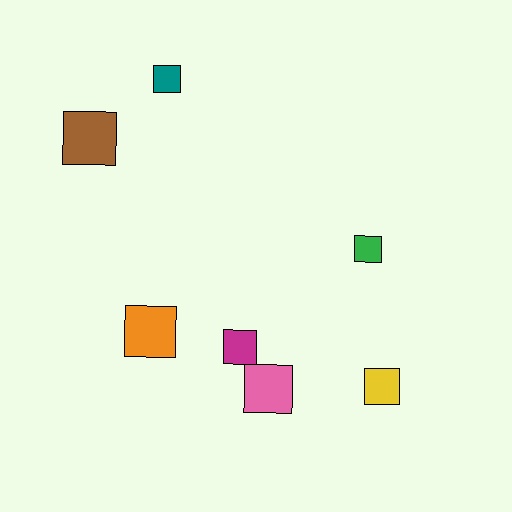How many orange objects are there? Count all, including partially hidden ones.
There is 1 orange object.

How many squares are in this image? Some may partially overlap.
There are 7 squares.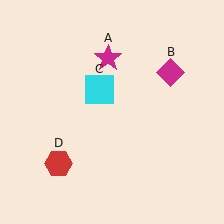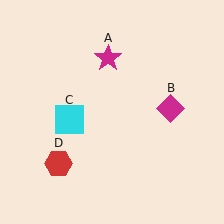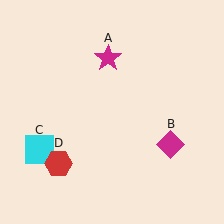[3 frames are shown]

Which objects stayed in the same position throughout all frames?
Magenta star (object A) and red hexagon (object D) remained stationary.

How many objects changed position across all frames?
2 objects changed position: magenta diamond (object B), cyan square (object C).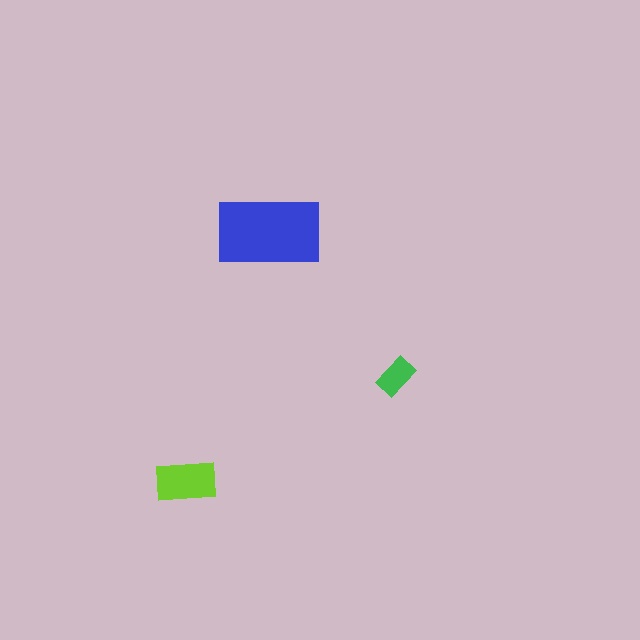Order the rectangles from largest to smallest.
the blue one, the lime one, the green one.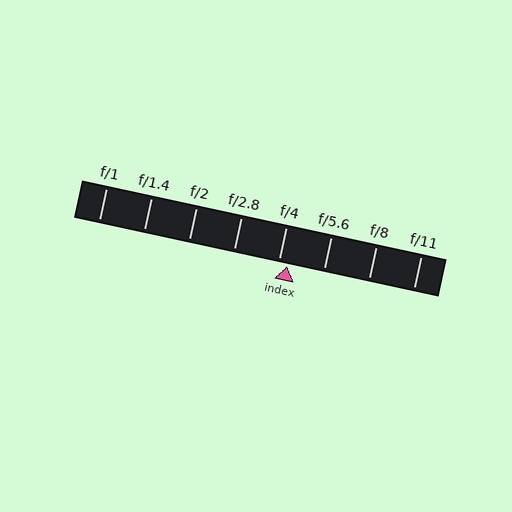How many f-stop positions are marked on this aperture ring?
There are 8 f-stop positions marked.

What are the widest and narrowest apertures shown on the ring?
The widest aperture shown is f/1 and the narrowest is f/11.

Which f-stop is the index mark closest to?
The index mark is closest to f/4.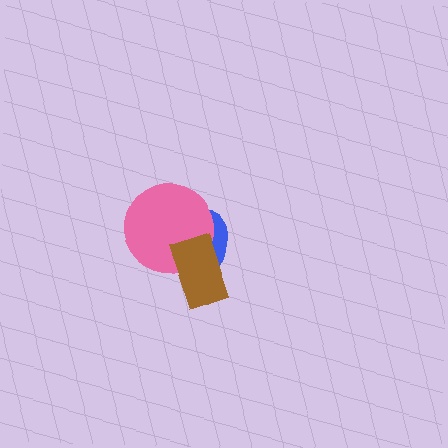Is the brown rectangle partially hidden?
No, no other shape covers it.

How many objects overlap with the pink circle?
2 objects overlap with the pink circle.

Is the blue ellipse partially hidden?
Yes, it is partially covered by another shape.